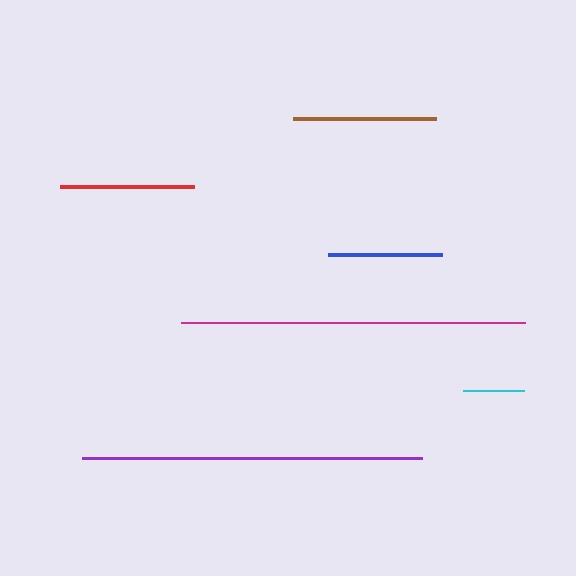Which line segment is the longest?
The magenta line is the longest at approximately 344 pixels.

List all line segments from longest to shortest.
From longest to shortest: magenta, purple, brown, red, blue, cyan.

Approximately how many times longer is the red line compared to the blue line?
The red line is approximately 1.2 times the length of the blue line.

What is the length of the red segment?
The red segment is approximately 134 pixels long.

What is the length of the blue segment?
The blue segment is approximately 113 pixels long.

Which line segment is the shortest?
The cyan line is the shortest at approximately 61 pixels.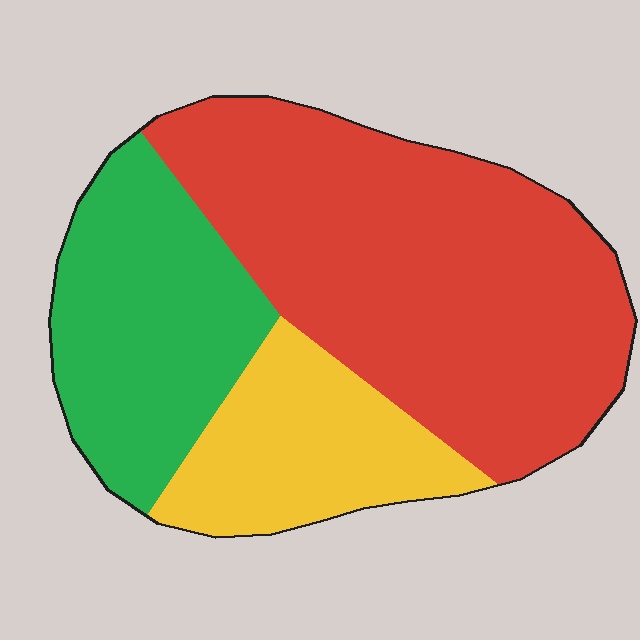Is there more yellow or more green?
Green.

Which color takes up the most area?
Red, at roughly 55%.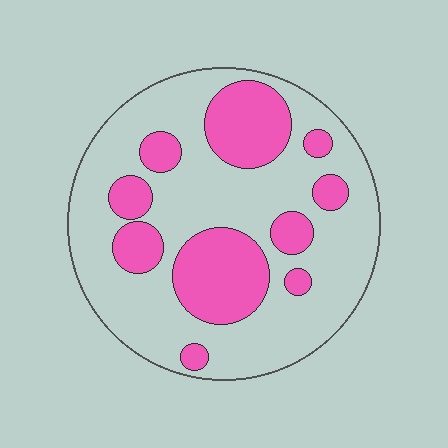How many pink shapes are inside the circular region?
10.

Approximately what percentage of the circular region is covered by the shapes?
Approximately 30%.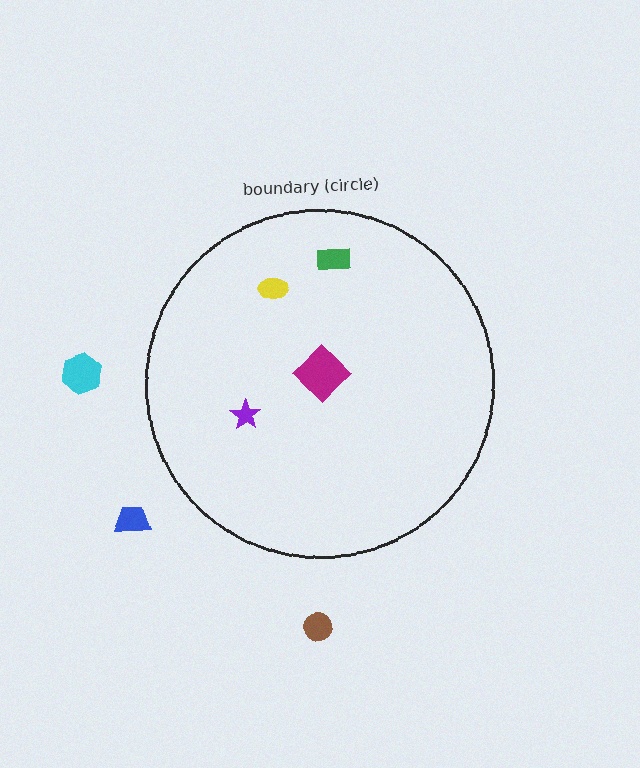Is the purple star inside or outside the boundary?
Inside.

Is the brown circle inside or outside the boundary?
Outside.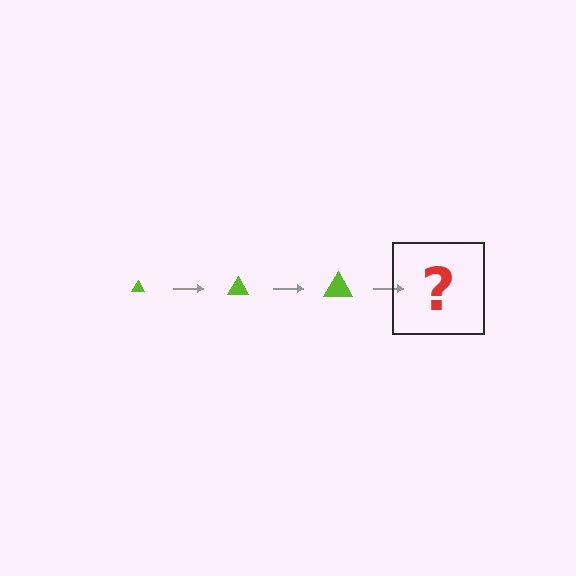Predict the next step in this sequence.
The next step is a lime triangle, larger than the previous one.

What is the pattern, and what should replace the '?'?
The pattern is that the triangle gets progressively larger each step. The '?' should be a lime triangle, larger than the previous one.